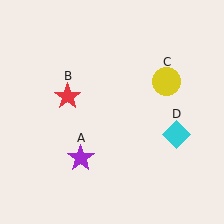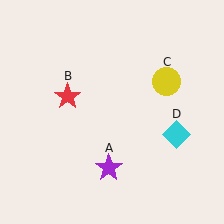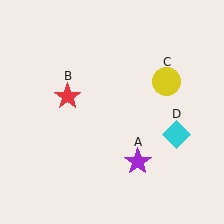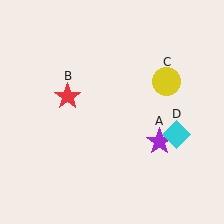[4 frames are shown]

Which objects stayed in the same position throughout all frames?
Red star (object B) and yellow circle (object C) and cyan diamond (object D) remained stationary.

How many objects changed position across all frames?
1 object changed position: purple star (object A).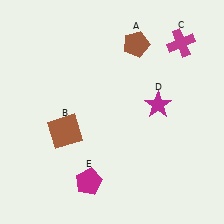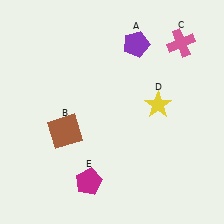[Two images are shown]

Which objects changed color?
A changed from brown to purple. C changed from magenta to pink. D changed from magenta to yellow.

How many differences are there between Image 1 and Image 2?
There are 3 differences between the two images.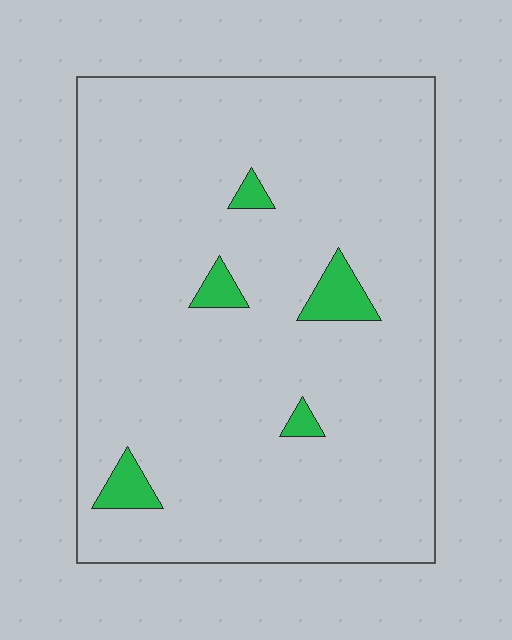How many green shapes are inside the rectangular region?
5.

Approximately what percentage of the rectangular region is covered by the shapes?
Approximately 5%.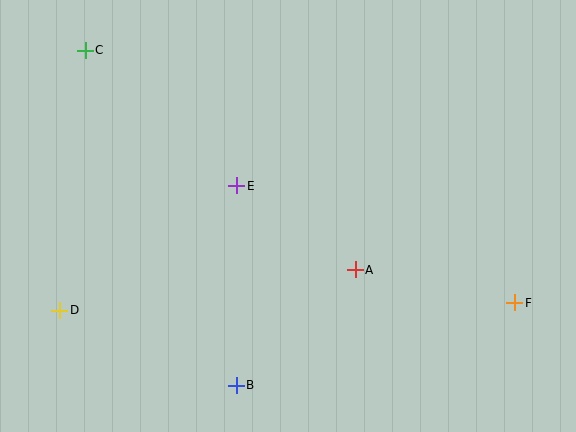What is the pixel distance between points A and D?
The distance between A and D is 298 pixels.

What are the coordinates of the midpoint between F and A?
The midpoint between F and A is at (435, 286).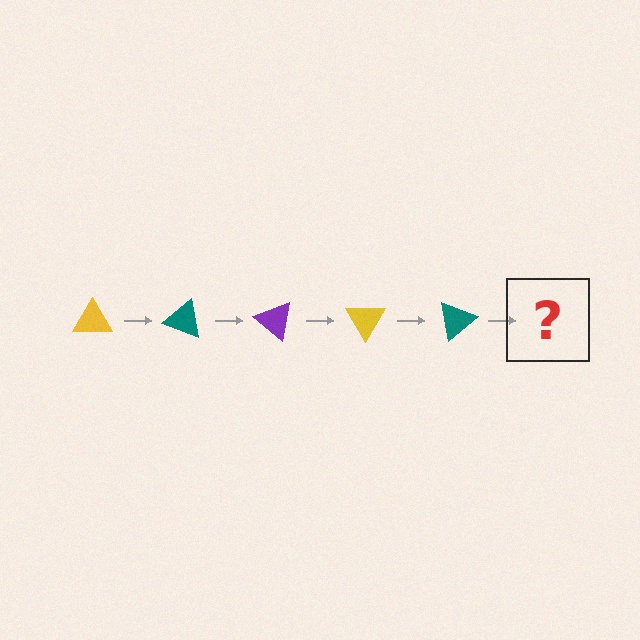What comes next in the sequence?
The next element should be a purple triangle, rotated 100 degrees from the start.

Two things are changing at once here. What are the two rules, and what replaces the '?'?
The two rules are that it rotates 20 degrees each step and the color cycles through yellow, teal, and purple. The '?' should be a purple triangle, rotated 100 degrees from the start.